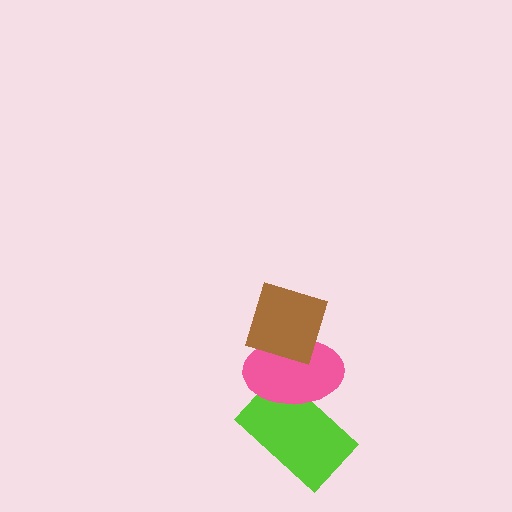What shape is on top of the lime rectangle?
The pink ellipse is on top of the lime rectangle.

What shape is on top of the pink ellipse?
The brown diamond is on top of the pink ellipse.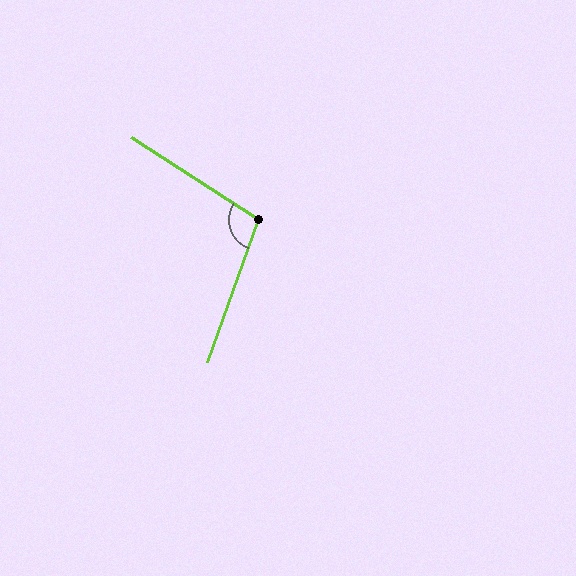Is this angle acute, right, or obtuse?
It is obtuse.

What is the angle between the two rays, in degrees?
Approximately 103 degrees.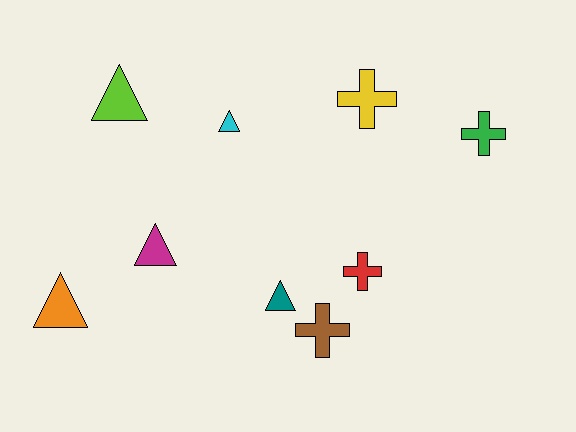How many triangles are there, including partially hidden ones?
There are 5 triangles.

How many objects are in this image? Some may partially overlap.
There are 9 objects.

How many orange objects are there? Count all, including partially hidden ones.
There is 1 orange object.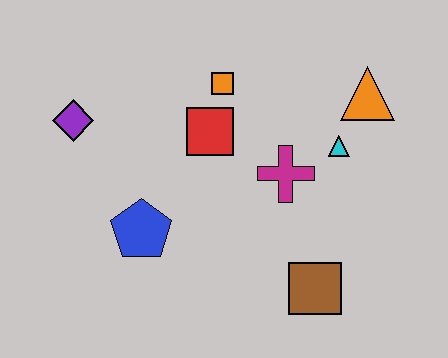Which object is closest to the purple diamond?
The blue pentagon is closest to the purple diamond.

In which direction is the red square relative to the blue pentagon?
The red square is above the blue pentagon.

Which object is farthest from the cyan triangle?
The purple diamond is farthest from the cyan triangle.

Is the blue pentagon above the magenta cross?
No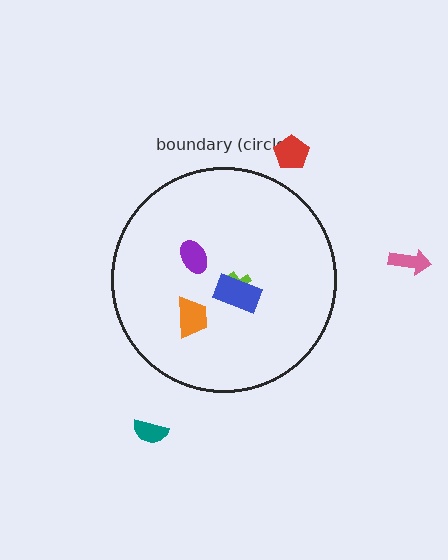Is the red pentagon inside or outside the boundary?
Outside.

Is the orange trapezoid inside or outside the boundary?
Inside.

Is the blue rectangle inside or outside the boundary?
Inside.